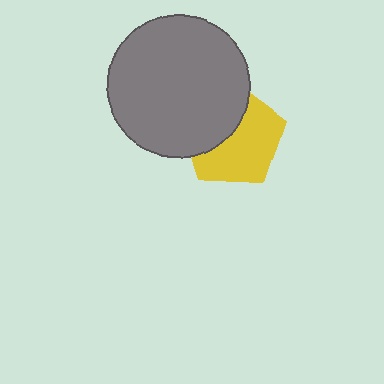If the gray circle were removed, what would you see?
You would see the complete yellow pentagon.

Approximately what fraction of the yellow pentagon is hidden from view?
Roughly 41% of the yellow pentagon is hidden behind the gray circle.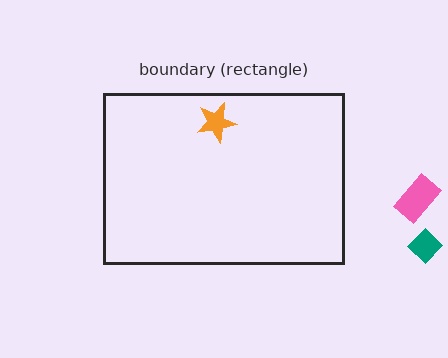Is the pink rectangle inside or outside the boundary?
Outside.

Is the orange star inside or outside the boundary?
Inside.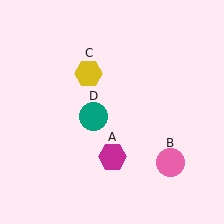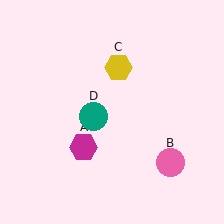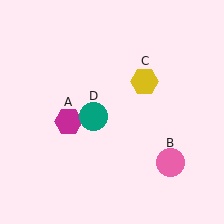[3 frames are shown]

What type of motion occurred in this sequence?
The magenta hexagon (object A), yellow hexagon (object C) rotated clockwise around the center of the scene.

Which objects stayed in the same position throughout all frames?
Pink circle (object B) and teal circle (object D) remained stationary.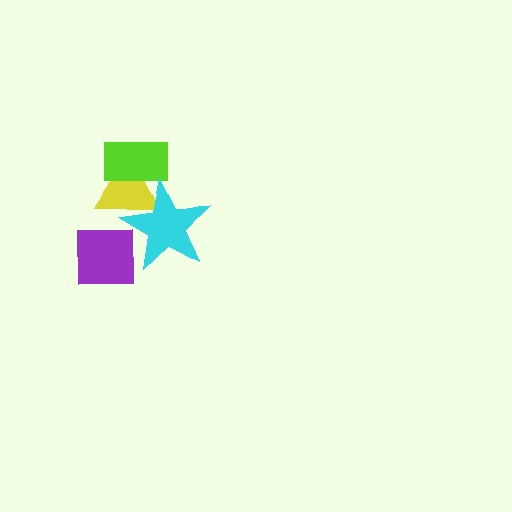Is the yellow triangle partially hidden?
Yes, it is partially covered by another shape.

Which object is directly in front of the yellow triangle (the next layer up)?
The lime rectangle is directly in front of the yellow triangle.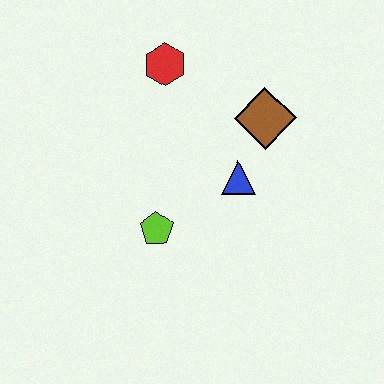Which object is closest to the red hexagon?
The brown diamond is closest to the red hexagon.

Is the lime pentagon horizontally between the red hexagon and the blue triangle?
No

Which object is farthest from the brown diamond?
The lime pentagon is farthest from the brown diamond.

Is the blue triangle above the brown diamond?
No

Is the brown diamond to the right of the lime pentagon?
Yes